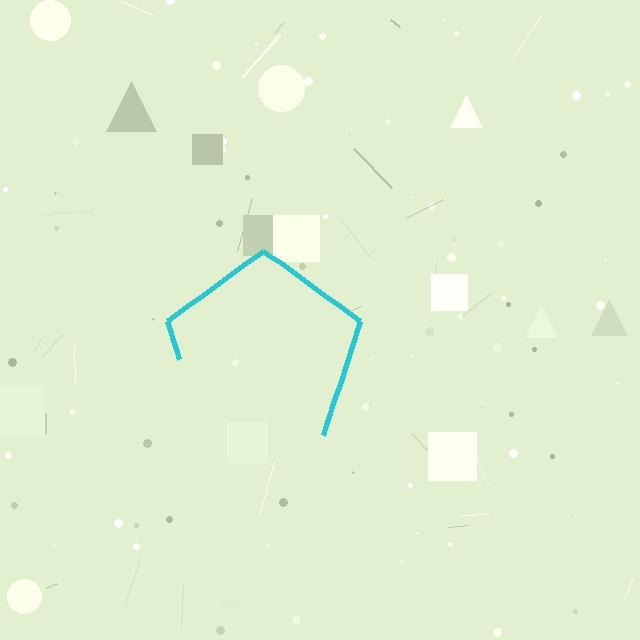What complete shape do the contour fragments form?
The contour fragments form a pentagon.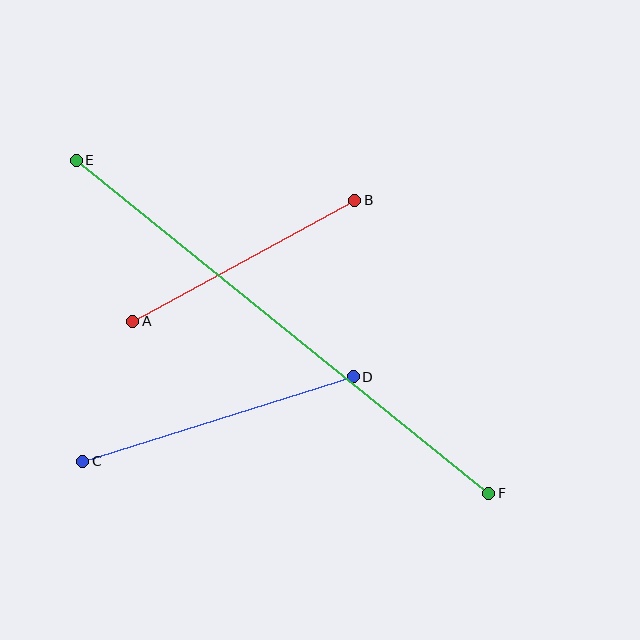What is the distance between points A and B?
The distance is approximately 253 pixels.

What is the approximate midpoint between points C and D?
The midpoint is at approximately (218, 419) pixels.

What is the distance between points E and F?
The distance is approximately 530 pixels.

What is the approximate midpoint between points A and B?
The midpoint is at approximately (244, 261) pixels.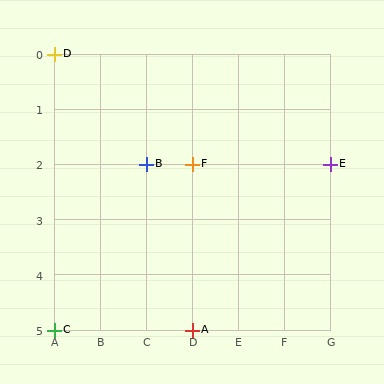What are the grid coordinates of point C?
Point C is at grid coordinates (A, 5).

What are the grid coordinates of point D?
Point D is at grid coordinates (A, 0).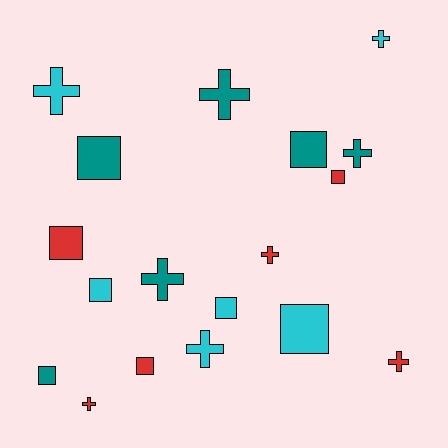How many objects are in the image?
There are 18 objects.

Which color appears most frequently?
Cyan, with 6 objects.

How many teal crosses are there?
There are 3 teal crosses.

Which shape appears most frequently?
Cross, with 9 objects.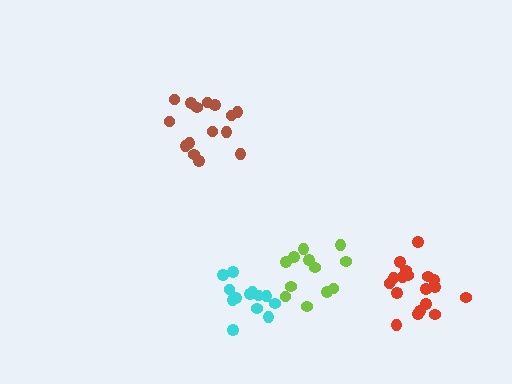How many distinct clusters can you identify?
There are 4 distinct clusters.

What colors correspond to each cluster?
The clusters are colored: cyan, lime, brown, red.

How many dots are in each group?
Group 1: 13 dots, Group 2: 12 dots, Group 3: 15 dots, Group 4: 18 dots (58 total).